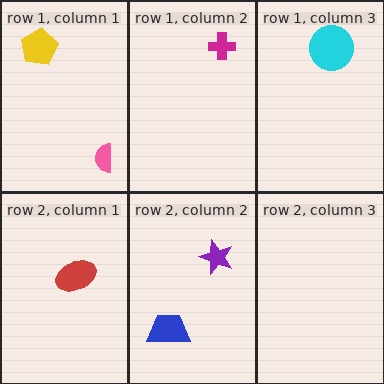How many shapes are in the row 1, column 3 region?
1.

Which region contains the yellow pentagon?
The row 1, column 1 region.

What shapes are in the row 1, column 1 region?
The yellow pentagon, the pink semicircle.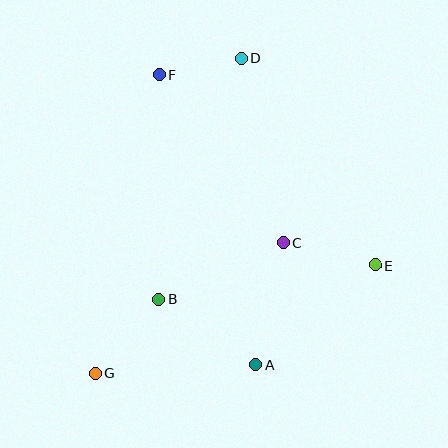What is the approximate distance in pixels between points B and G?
The distance between B and G is approximately 97 pixels.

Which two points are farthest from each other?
Points D and G are farthest from each other.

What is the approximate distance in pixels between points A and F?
The distance between A and F is approximately 305 pixels.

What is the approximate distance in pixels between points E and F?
The distance between E and F is approximately 287 pixels.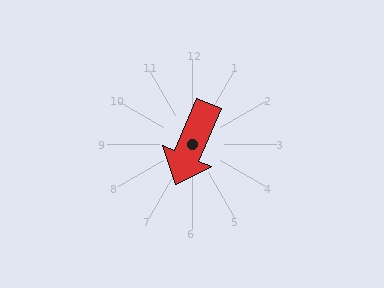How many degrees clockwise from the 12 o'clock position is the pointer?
Approximately 203 degrees.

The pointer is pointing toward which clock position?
Roughly 7 o'clock.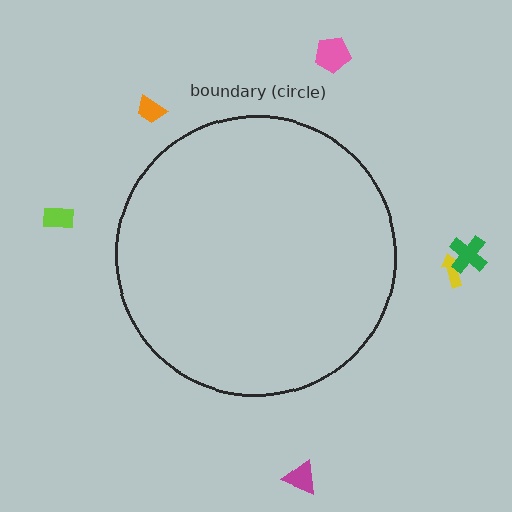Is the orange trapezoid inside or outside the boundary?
Outside.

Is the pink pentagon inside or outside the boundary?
Outside.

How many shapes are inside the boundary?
0 inside, 6 outside.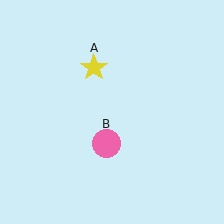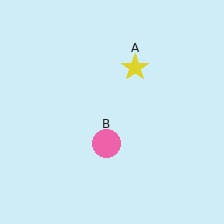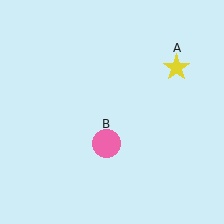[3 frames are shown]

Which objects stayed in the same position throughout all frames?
Pink circle (object B) remained stationary.